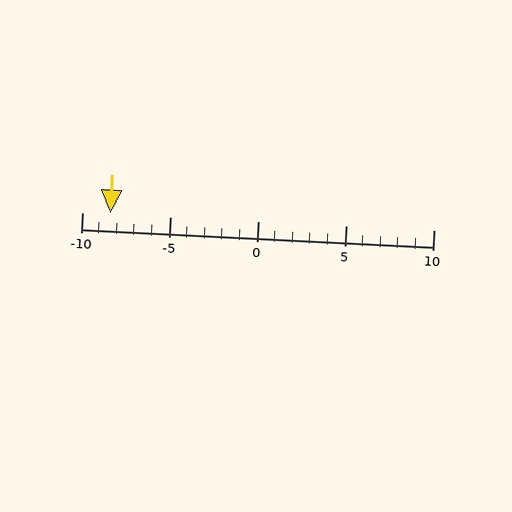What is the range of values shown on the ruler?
The ruler shows values from -10 to 10.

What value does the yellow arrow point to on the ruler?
The yellow arrow points to approximately -8.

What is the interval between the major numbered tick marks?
The major tick marks are spaced 5 units apart.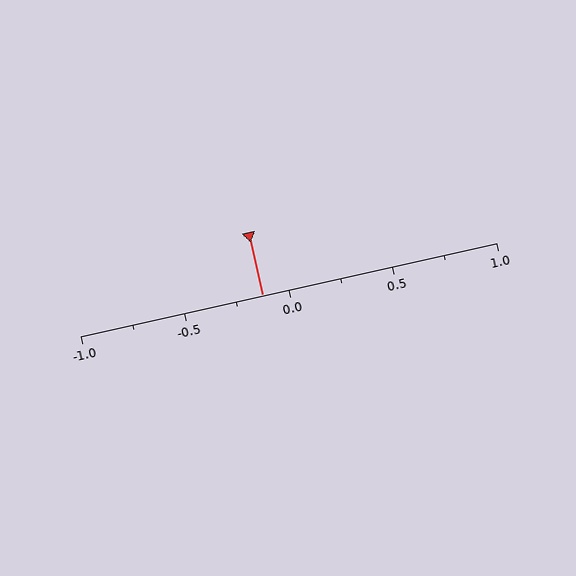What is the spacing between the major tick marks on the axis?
The major ticks are spaced 0.5 apart.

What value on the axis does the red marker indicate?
The marker indicates approximately -0.12.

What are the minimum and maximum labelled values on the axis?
The axis runs from -1.0 to 1.0.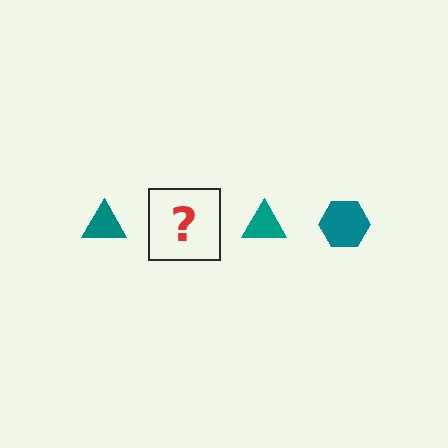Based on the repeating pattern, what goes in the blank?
The blank should be a teal hexagon.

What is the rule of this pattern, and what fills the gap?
The rule is that the pattern cycles through triangle, hexagon shapes in teal. The gap should be filled with a teal hexagon.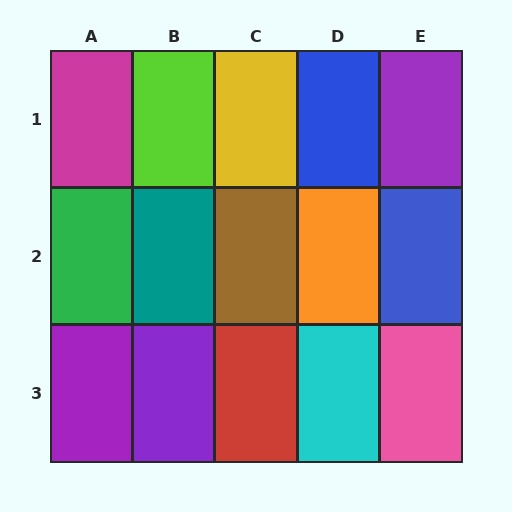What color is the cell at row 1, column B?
Lime.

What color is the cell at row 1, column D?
Blue.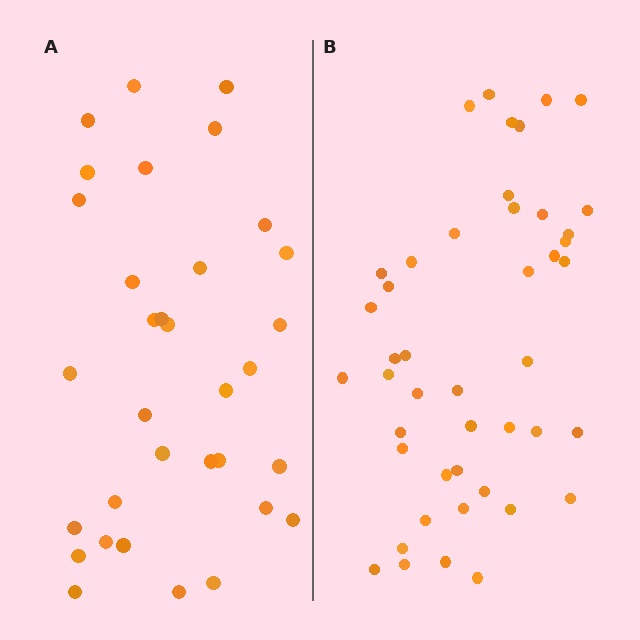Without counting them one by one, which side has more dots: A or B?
Region B (the right region) has more dots.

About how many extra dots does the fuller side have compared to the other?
Region B has roughly 12 or so more dots than region A.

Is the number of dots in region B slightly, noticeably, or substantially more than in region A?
Region B has noticeably more, but not dramatically so. The ratio is roughly 1.4 to 1.